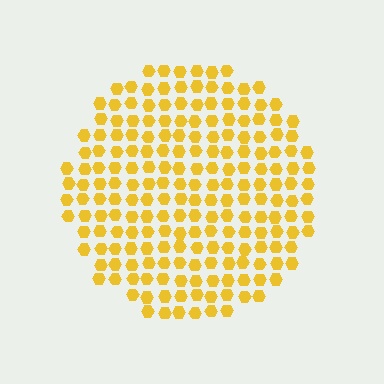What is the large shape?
The large shape is a circle.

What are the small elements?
The small elements are hexagons.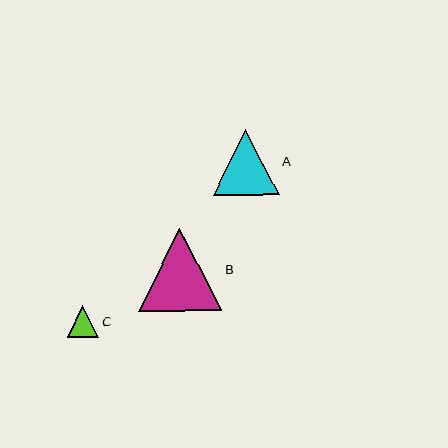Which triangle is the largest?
Triangle B is the largest with a size of approximately 83 pixels.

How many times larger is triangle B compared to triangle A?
Triangle B is approximately 1.3 times the size of triangle A.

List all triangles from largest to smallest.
From largest to smallest: B, A, C.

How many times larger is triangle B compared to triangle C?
Triangle B is approximately 2.6 times the size of triangle C.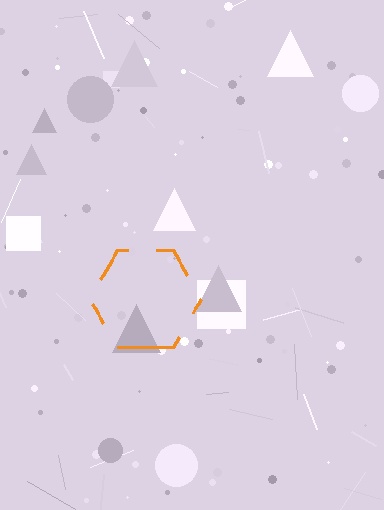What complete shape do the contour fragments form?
The contour fragments form a hexagon.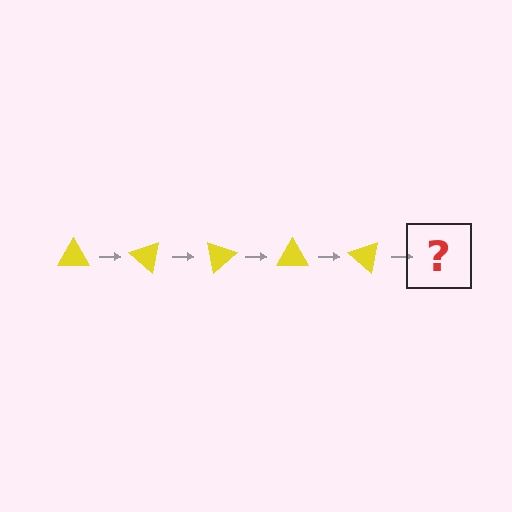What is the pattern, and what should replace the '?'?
The pattern is that the triangle rotates 40 degrees each step. The '?' should be a yellow triangle rotated 200 degrees.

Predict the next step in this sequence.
The next step is a yellow triangle rotated 200 degrees.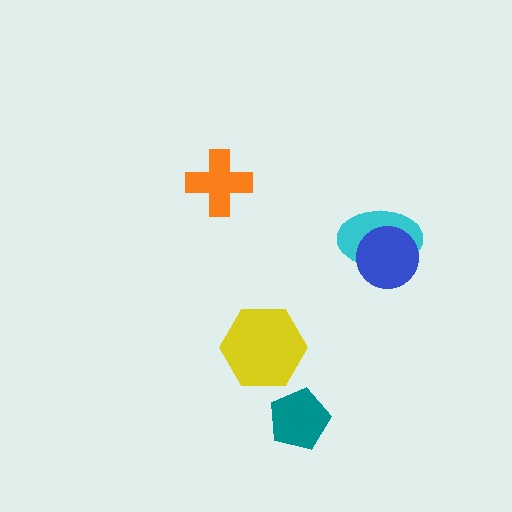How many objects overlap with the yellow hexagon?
0 objects overlap with the yellow hexagon.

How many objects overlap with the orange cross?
0 objects overlap with the orange cross.